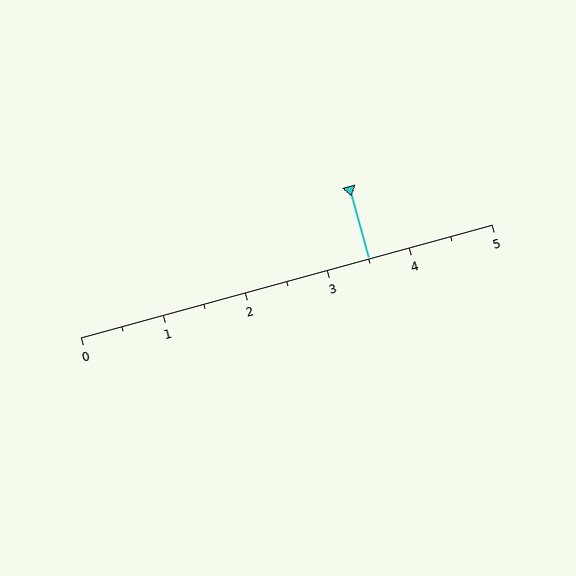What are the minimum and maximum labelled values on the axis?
The axis runs from 0 to 5.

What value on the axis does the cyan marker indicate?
The marker indicates approximately 3.5.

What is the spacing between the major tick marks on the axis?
The major ticks are spaced 1 apart.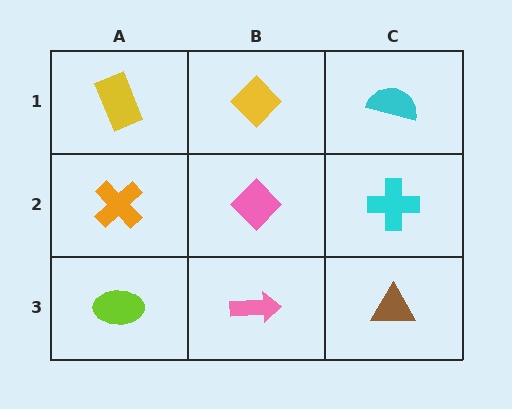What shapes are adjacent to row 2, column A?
A yellow rectangle (row 1, column A), a lime ellipse (row 3, column A), a pink diamond (row 2, column B).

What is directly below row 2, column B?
A pink arrow.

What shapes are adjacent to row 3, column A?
An orange cross (row 2, column A), a pink arrow (row 3, column B).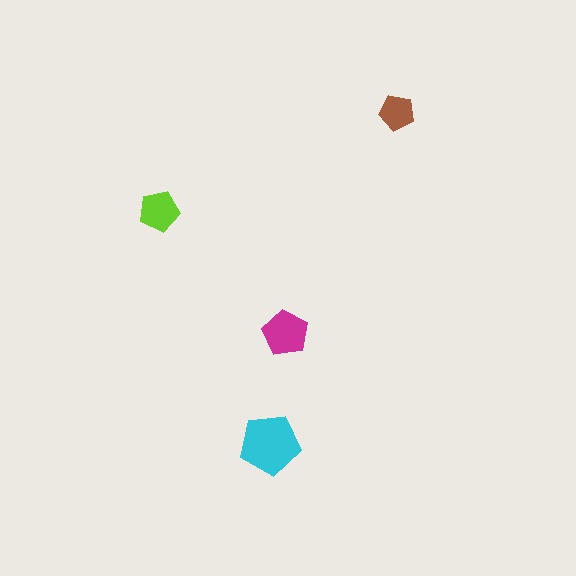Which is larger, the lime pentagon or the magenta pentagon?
The magenta one.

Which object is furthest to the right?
The brown pentagon is rightmost.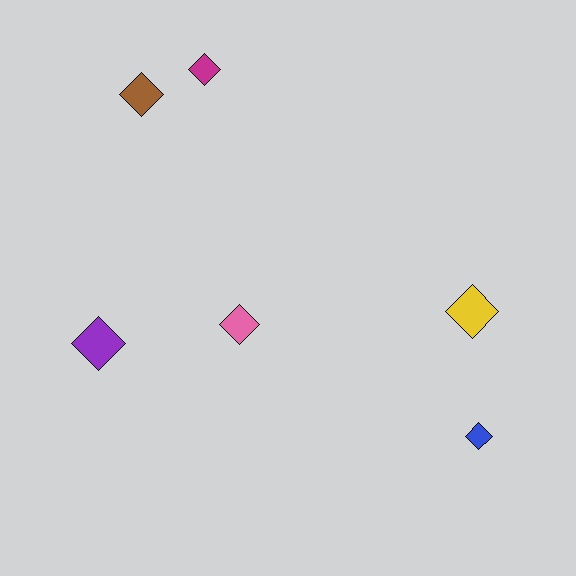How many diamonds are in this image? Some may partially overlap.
There are 6 diamonds.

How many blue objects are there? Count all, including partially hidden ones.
There is 1 blue object.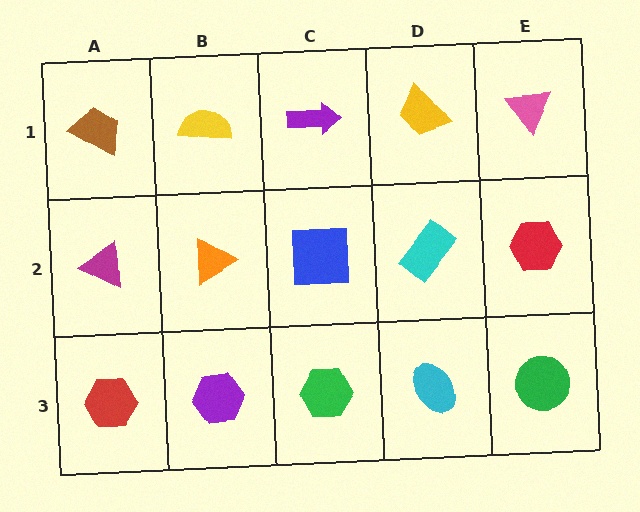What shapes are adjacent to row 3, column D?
A cyan rectangle (row 2, column D), a green hexagon (row 3, column C), a green circle (row 3, column E).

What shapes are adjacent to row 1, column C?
A blue square (row 2, column C), a yellow semicircle (row 1, column B), a yellow trapezoid (row 1, column D).